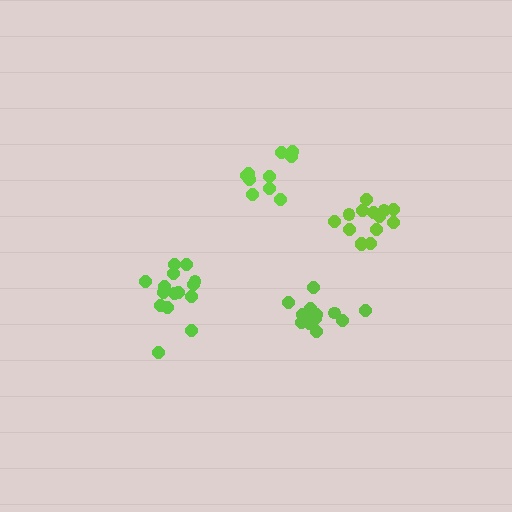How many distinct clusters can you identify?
There are 4 distinct clusters.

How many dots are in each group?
Group 1: 15 dots, Group 2: 14 dots, Group 3: 13 dots, Group 4: 10 dots (52 total).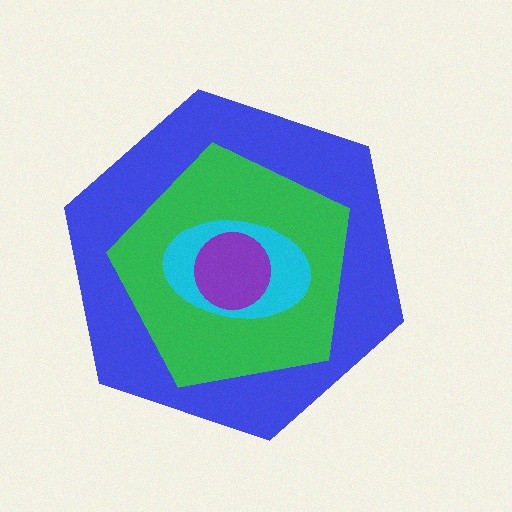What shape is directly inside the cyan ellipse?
The purple circle.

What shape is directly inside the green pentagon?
The cyan ellipse.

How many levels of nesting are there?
4.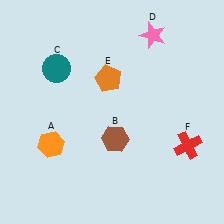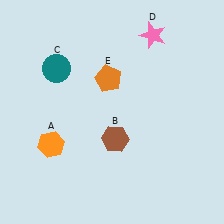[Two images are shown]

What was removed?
The red cross (F) was removed in Image 2.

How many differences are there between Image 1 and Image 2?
There is 1 difference between the two images.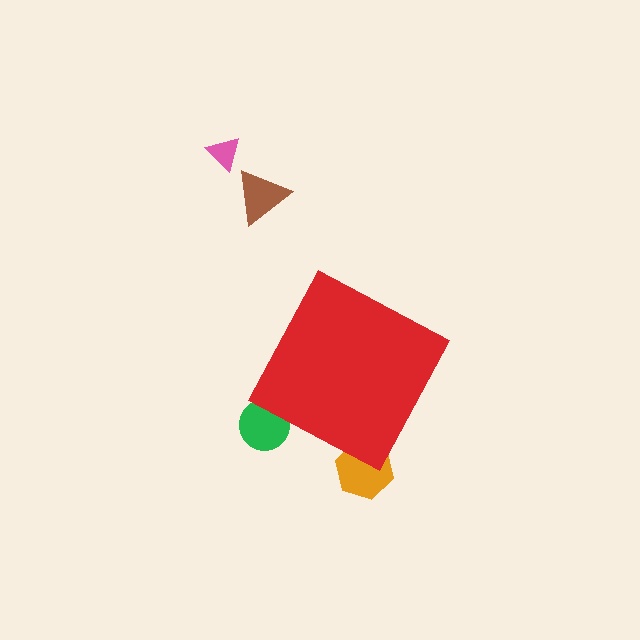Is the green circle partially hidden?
Yes, the green circle is partially hidden behind the red diamond.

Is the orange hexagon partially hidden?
Yes, the orange hexagon is partially hidden behind the red diamond.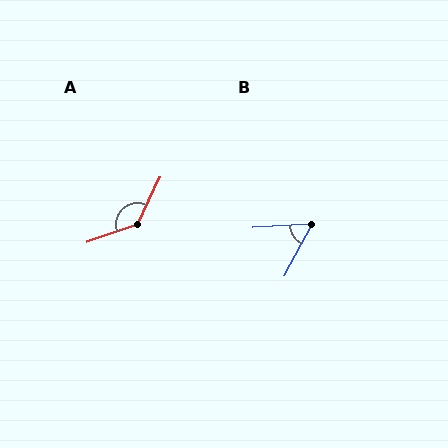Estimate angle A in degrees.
Approximately 135 degrees.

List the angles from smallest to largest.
B (59°), A (135°).